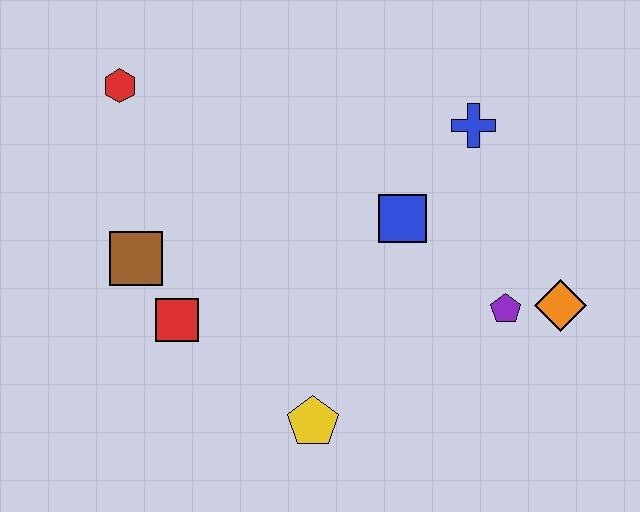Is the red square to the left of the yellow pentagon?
Yes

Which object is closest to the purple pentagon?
The orange diamond is closest to the purple pentagon.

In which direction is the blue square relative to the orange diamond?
The blue square is to the left of the orange diamond.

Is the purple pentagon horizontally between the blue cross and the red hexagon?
No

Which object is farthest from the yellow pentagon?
The red hexagon is farthest from the yellow pentagon.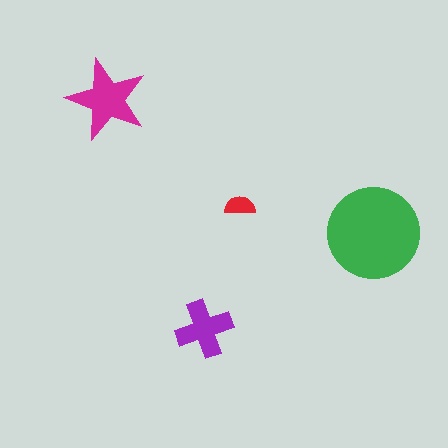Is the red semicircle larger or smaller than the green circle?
Smaller.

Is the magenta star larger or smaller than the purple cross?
Larger.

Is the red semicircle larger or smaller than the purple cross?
Smaller.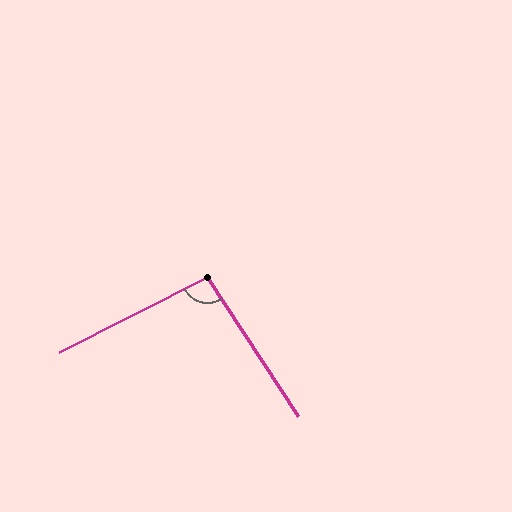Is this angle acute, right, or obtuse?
It is obtuse.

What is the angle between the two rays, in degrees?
Approximately 96 degrees.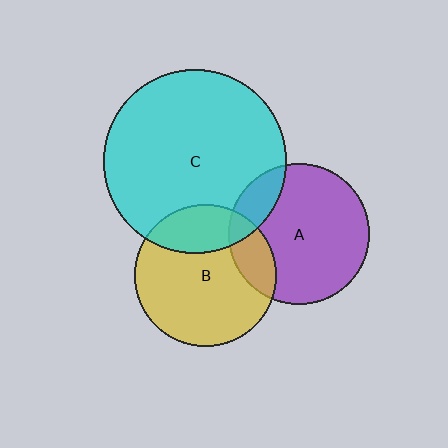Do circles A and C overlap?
Yes.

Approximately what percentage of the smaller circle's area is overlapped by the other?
Approximately 15%.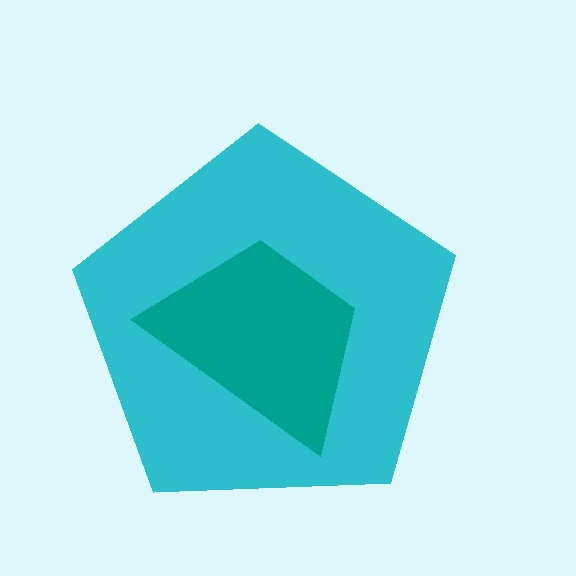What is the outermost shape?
The cyan pentagon.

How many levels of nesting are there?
2.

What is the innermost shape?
The teal trapezoid.